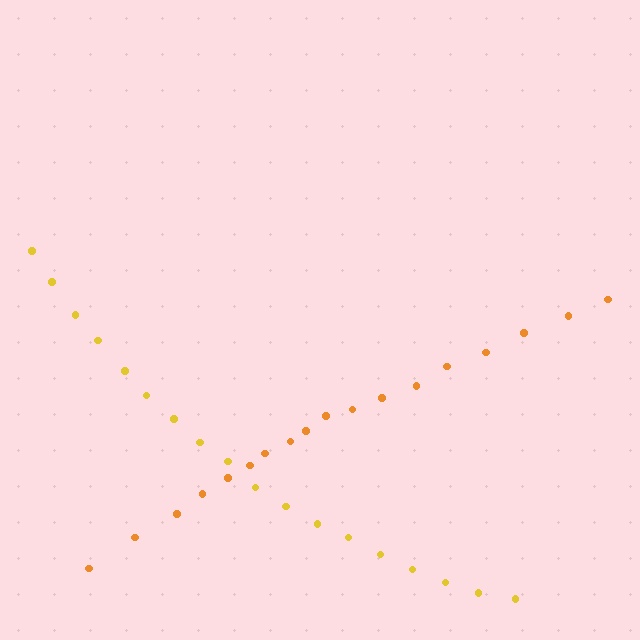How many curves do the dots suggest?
There are 2 distinct paths.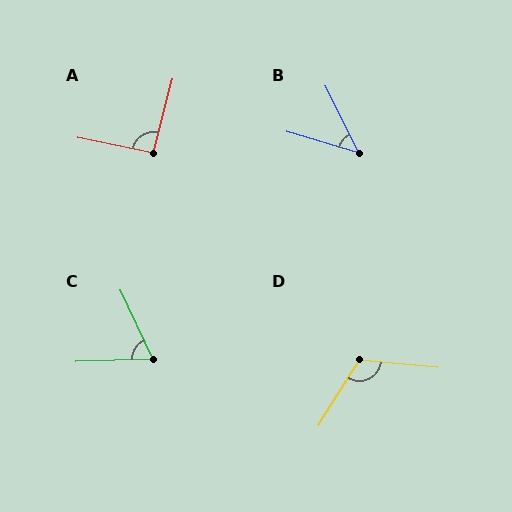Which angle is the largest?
D, at approximately 116 degrees.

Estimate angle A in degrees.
Approximately 93 degrees.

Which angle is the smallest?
B, at approximately 48 degrees.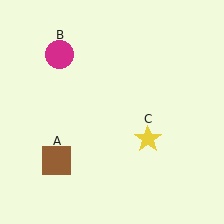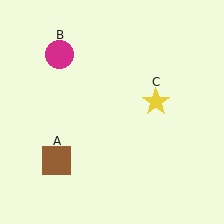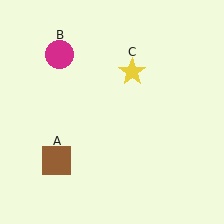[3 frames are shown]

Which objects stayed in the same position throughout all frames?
Brown square (object A) and magenta circle (object B) remained stationary.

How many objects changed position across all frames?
1 object changed position: yellow star (object C).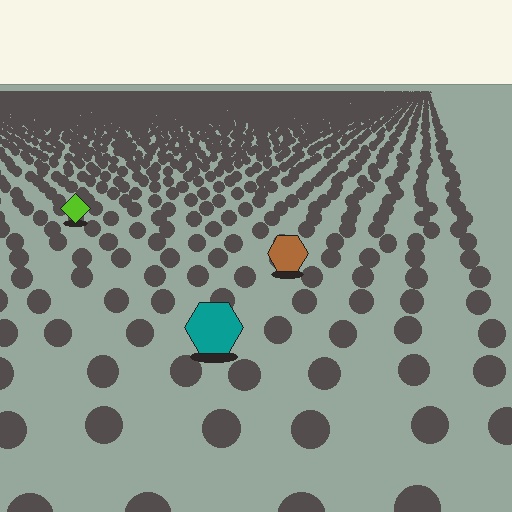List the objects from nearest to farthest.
From nearest to farthest: the teal hexagon, the brown hexagon, the lime diamond.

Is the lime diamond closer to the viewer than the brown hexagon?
No. The brown hexagon is closer — you can tell from the texture gradient: the ground texture is coarser near it.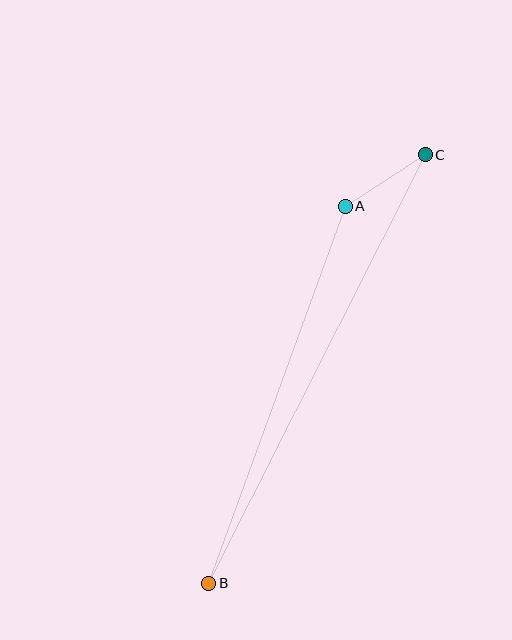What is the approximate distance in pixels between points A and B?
The distance between A and B is approximately 401 pixels.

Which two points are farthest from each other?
Points B and C are farthest from each other.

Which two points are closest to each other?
Points A and C are closest to each other.